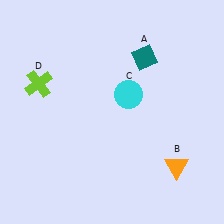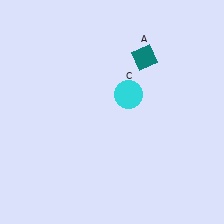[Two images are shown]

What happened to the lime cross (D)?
The lime cross (D) was removed in Image 2. It was in the top-left area of Image 1.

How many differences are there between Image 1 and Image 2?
There are 2 differences between the two images.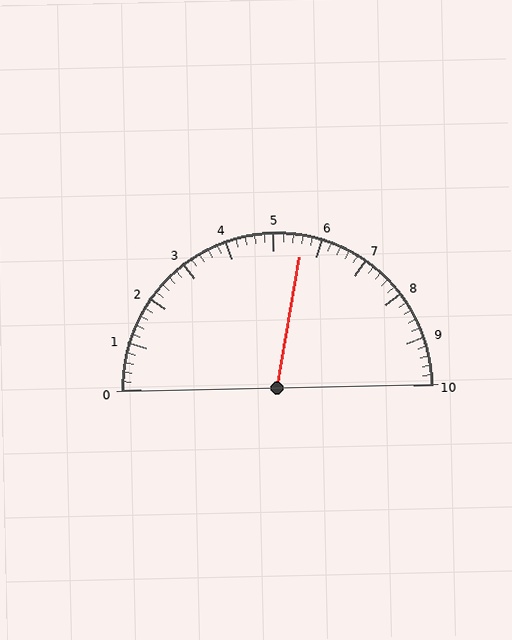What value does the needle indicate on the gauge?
The needle indicates approximately 5.6.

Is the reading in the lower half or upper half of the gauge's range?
The reading is in the upper half of the range (0 to 10).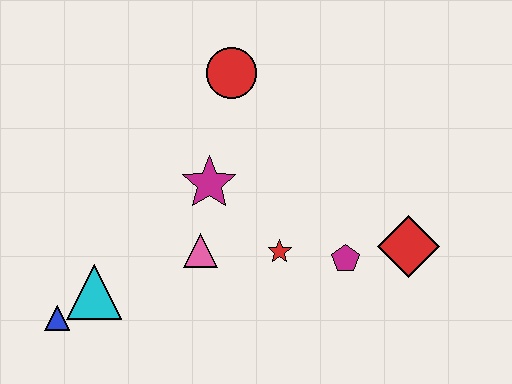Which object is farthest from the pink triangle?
The red diamond is farthest from the pink triangle.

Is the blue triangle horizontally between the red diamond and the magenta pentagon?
No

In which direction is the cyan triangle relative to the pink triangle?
The cyan triangle is to the left of the pink triangle.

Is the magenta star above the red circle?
No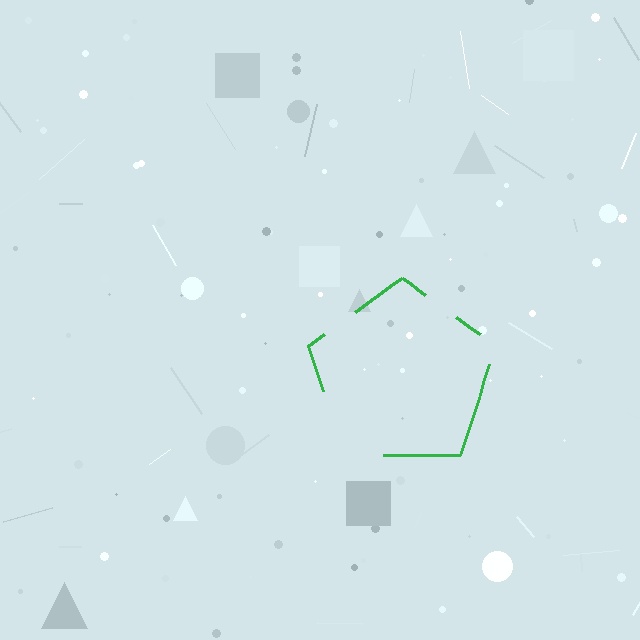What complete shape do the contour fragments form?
The contour fragments form a pentagon.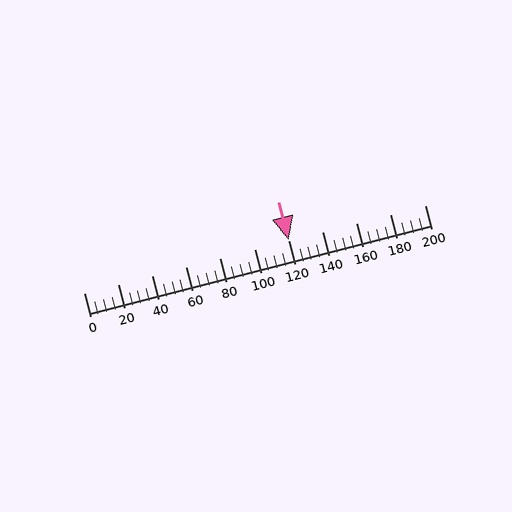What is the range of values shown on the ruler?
The ruler shows values from 0 to 200.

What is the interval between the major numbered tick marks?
The major tick marks are spaced 20 units apart.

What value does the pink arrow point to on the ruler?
The pink arrow points to approximately 120.